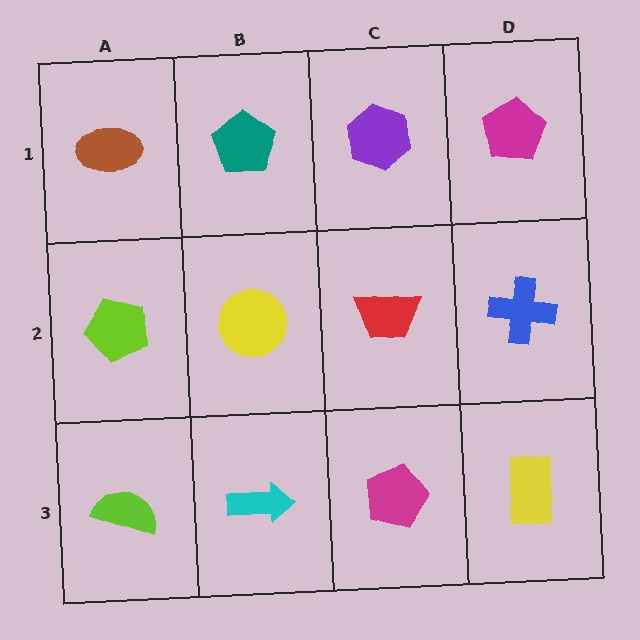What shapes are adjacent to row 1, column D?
A blue cross (row 2, column D), a purple hexagon (row 1, column C).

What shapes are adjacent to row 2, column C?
A purple hexagon (row 1, column C), a magenta pentagon (row 3, column C), a yellow circle (row 2, column B), a blue cross (row 2, column D).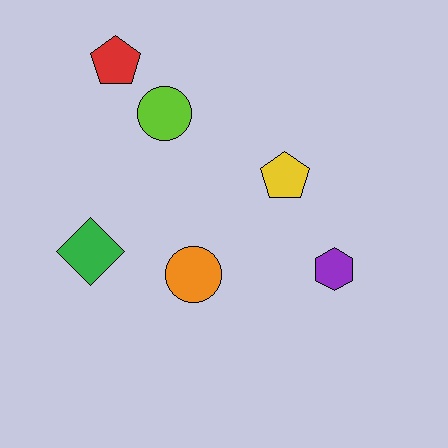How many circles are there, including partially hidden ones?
There are 2 circles.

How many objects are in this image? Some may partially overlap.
There are 6 objects.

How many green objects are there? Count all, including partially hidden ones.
There is 1 green object.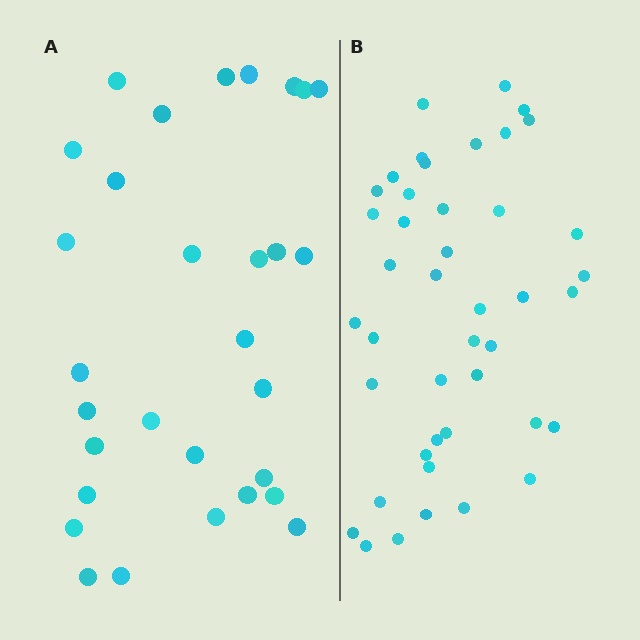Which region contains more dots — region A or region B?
Region B (the right region) has more dots.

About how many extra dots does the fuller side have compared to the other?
Region B has approximately 15 more dots than region A.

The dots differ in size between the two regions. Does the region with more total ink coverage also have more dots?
No. Region A has more total ink coverage because its dots are larger, but region B actually contains more individual dots. Total area can be misleading — the number of items is what matters here.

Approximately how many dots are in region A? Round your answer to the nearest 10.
About 30 dots.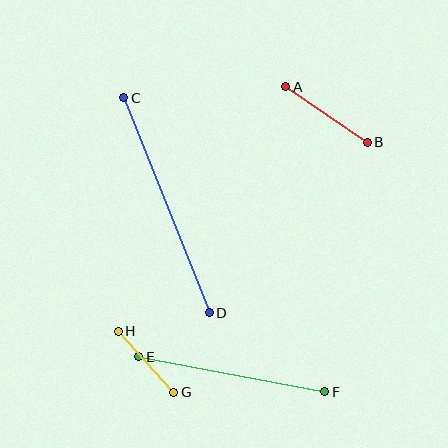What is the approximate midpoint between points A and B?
The midpoint is at approximately (326, 114) pixels.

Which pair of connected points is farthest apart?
Points C and D are farthest apart.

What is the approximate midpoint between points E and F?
The midpoint is at approximately (232, 374) pixels.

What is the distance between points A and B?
The distance is approximately 99 pixels.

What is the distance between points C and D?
The distance is approximately 231 pixels.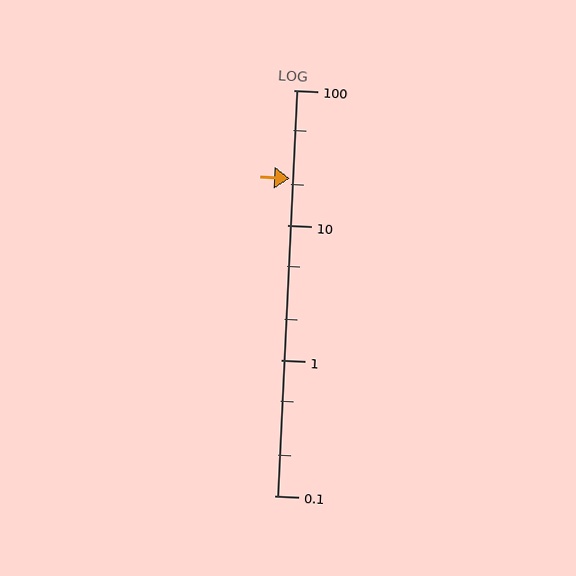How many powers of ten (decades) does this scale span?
The scale spans 3 decades, from 0.1 to 100.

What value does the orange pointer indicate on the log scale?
The pointer indicates approximately 22.